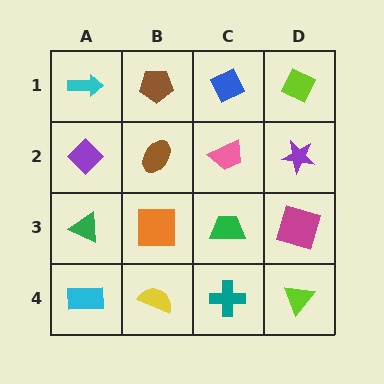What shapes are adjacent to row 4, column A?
A green triangle (row 3, column A), a yellow semicircle (row 4, column B).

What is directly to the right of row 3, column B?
A green trapezoid.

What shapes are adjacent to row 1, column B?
A brown ellipse (row 2, column B), a cyan arrow (row 1, column A), a blue diamond (row 1, column C).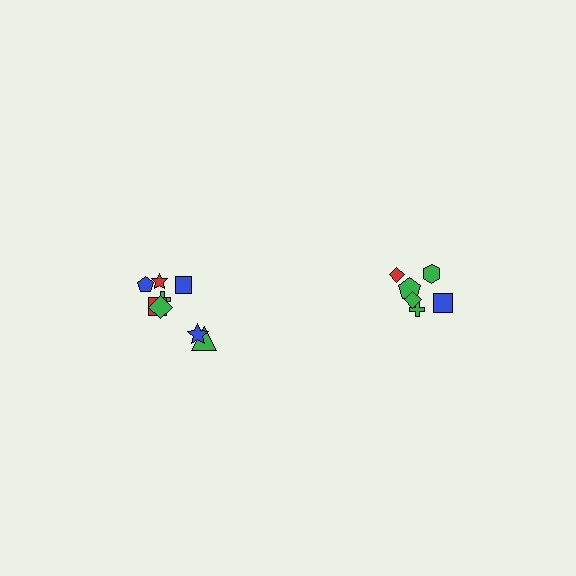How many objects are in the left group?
There are 8 objects.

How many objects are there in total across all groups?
There are 14 objects.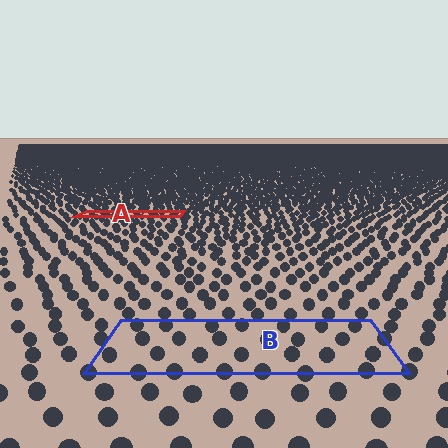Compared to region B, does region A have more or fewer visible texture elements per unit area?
Region A has more texture elements per unit area — they are packed more densely because it is farther away.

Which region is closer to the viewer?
Region B is closer. The texture elements there are larger and more spread out.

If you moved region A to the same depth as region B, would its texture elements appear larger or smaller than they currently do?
They would appear larger. At a closer depth, the same texture elements are projected at a bigger on-screen size.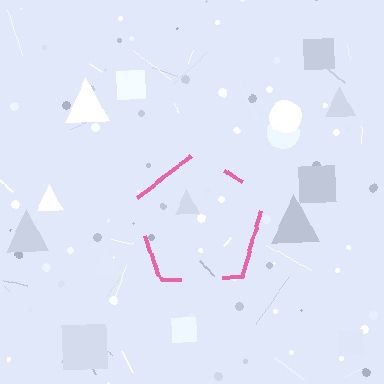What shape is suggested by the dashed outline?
The dashed outline suggests a pentagon.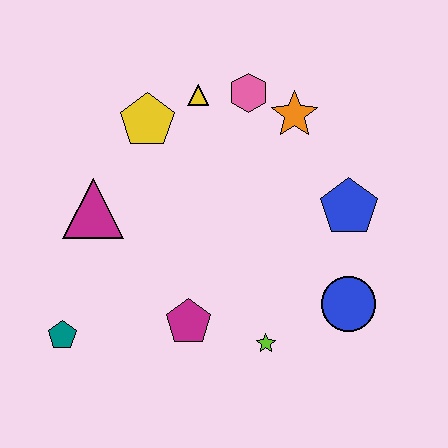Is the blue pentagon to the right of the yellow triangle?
Yes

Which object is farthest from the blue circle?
The teal pentagon is farthest from the blue circle.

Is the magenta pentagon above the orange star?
No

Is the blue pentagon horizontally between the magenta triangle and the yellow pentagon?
No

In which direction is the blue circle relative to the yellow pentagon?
The blue circle is to the right of the yellow pentagon.